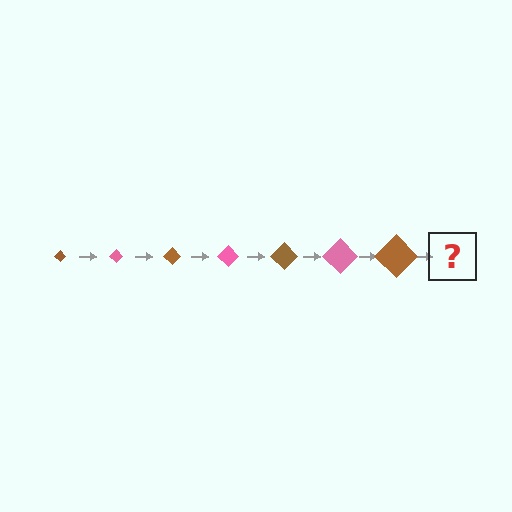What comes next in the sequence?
The next element should be a pink diamond, larger than the previous one.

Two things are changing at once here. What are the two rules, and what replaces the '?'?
The two rules are that the diamond grows larger each step and the color cycles through brown and pink. The '?' should be a pink diamond, larger than the previous one.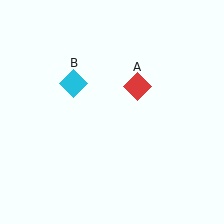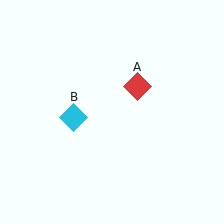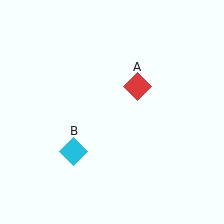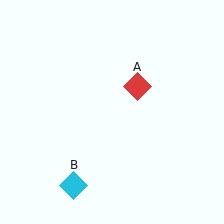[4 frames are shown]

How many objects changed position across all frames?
1 object changed position: cyan diamond (object B).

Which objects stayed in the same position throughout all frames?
Red diamond (object A) remained stationary.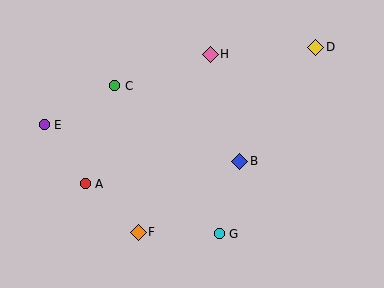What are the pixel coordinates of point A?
Point A is at (85, 184).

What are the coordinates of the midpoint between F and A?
The midpoint between F and A is at (112, 208).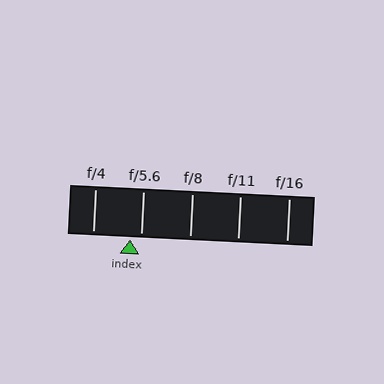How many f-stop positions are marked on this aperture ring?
There are 5 f-stop positions marked.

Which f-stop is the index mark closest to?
The index mark is closest to f/5.6.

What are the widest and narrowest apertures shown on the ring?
The widest aperture shown is f/4 and the narrowest is f/16.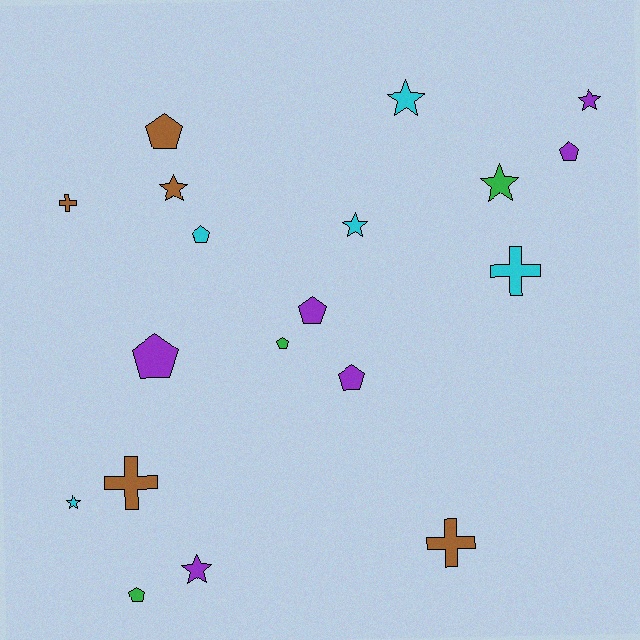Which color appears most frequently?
Purple, with 6 objects.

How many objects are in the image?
There are 19 objects.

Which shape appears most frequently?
Pentagon, with 8 objects.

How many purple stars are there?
There are 2 purple stars.